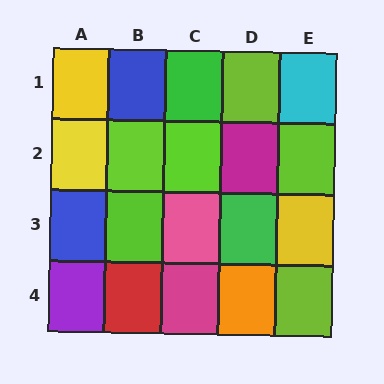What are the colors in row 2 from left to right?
Yellow, lime, lime, magenta, lime.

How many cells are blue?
2 cells are blue.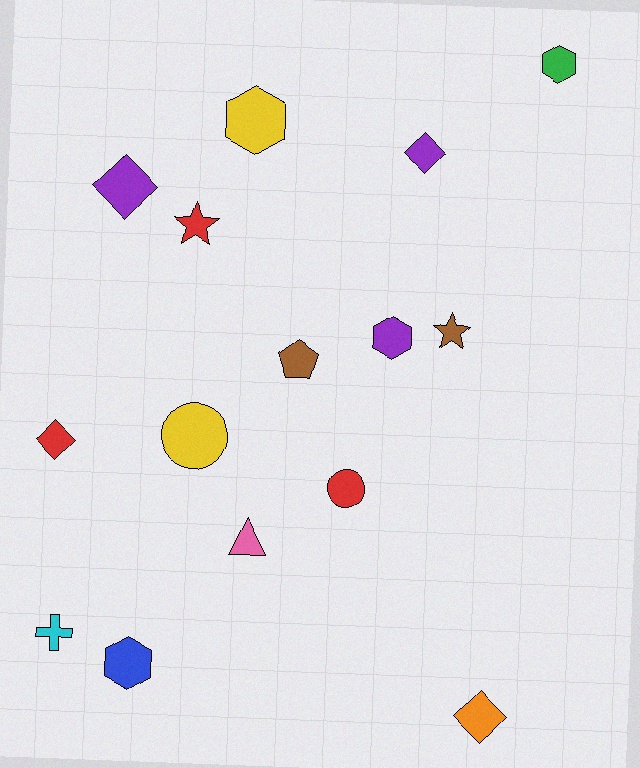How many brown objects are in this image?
There are 2 brown objects.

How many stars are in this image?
There are 2 stars.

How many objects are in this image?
There are 15 objects.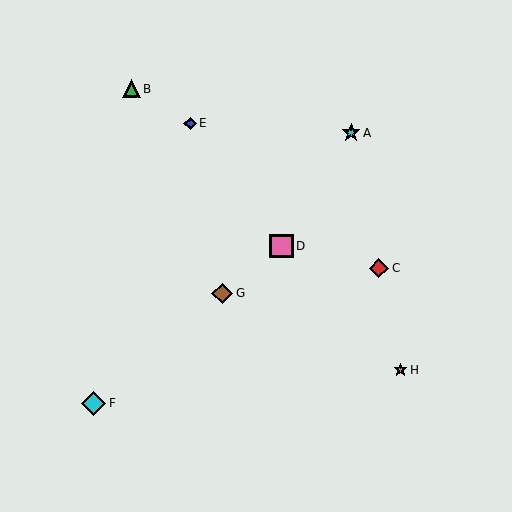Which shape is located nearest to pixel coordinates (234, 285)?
The brown diamond (labeled G) at (222, 293) is nearest to that location.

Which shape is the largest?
The cyan diamond (labeled F) is the largest.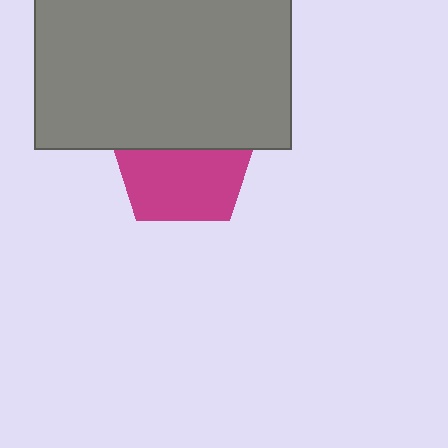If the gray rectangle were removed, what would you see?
You would see the complete magenta pentagon.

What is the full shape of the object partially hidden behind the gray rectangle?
The partially hidden object is a magenta pentagon.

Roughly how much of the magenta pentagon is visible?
About half of it is visible (roughly 56%).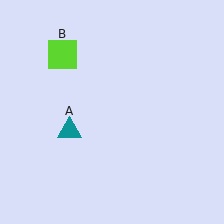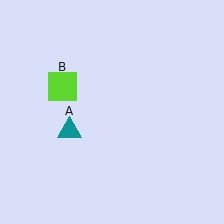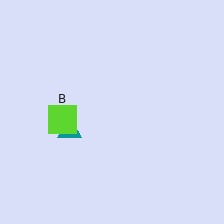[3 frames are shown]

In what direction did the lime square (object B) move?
The lime square (object B) moved down.